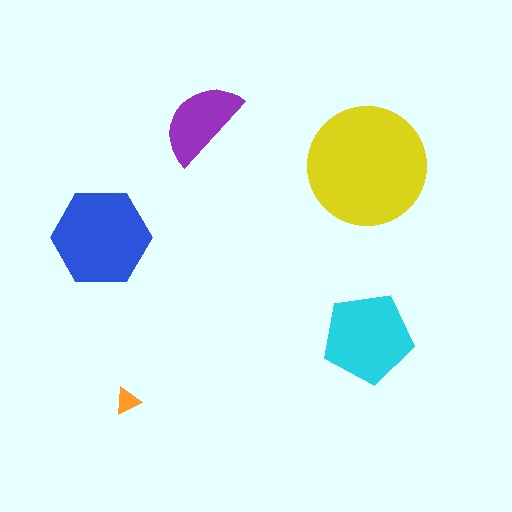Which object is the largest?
The yellow circle.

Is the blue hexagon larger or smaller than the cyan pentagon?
Larger.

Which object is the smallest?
The orange triangle.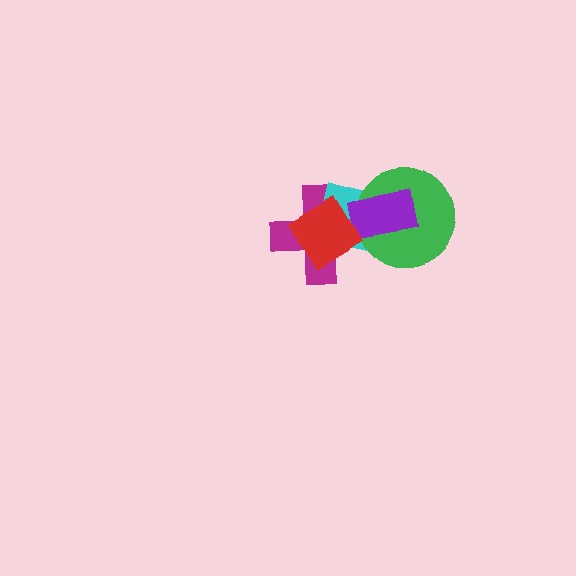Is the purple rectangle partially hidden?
Yes, it is partially covered by another shape.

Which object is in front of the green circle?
The purple rectangle is in front of the green circle.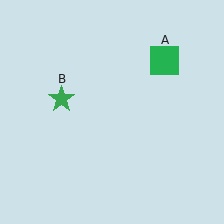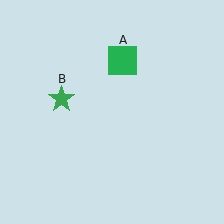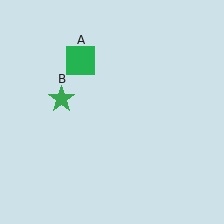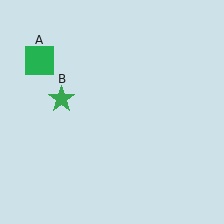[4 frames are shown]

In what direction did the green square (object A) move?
The green square (object A) moved left.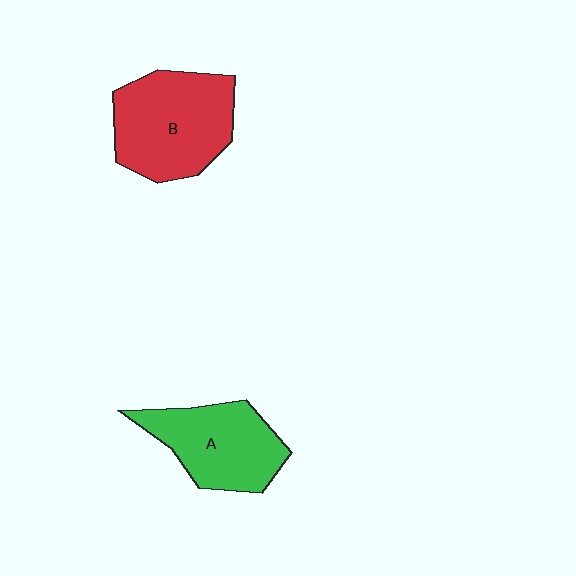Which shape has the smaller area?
Shape A (green).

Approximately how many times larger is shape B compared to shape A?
Approximately 1.2 times.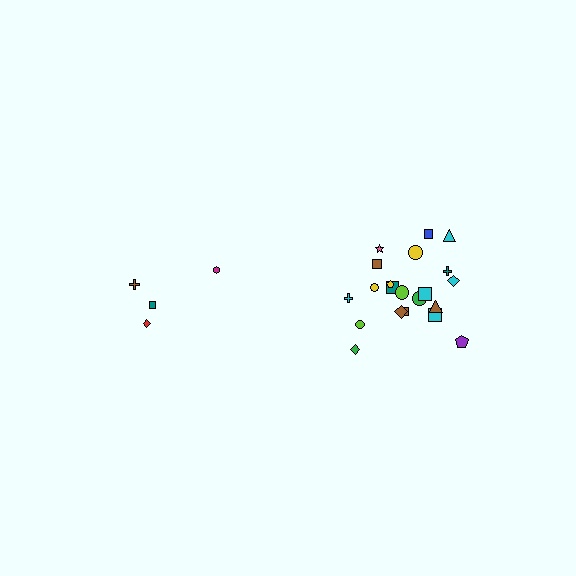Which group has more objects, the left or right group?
The right group.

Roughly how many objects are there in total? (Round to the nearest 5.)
Roughly 25 objects in total.